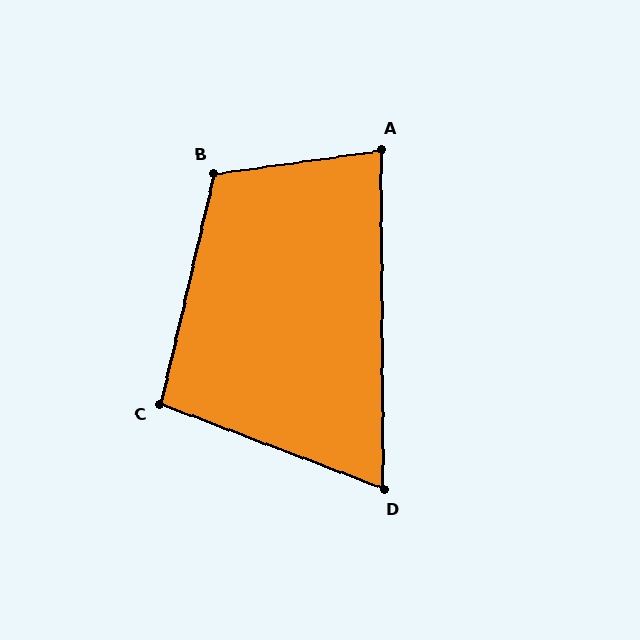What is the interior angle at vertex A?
Approximately 82 degrees (acute).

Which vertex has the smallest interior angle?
D, at approximately 69 degrees.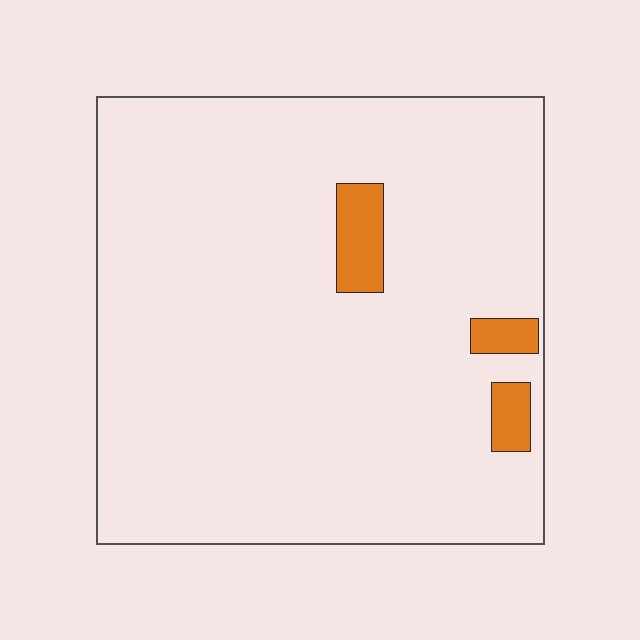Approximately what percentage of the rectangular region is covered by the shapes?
Approximately 5%.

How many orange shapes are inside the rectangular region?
3.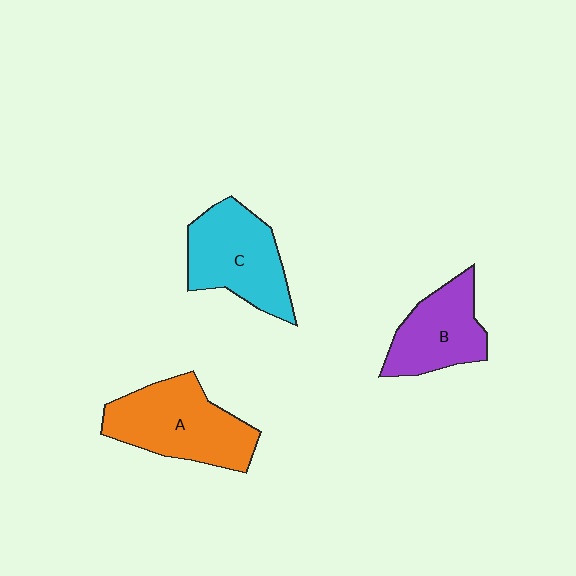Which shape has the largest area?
Shape A (orange).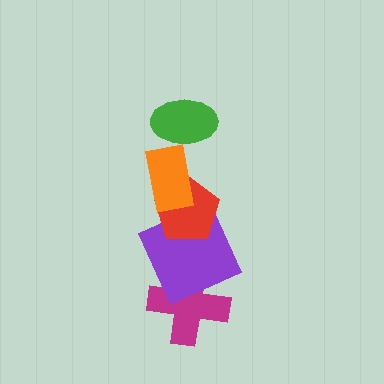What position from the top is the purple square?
The purple square is 4th from the top.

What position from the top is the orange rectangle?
The orange rectangle is 2nd from the top.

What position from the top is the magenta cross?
The magenta cross is 5th from the top.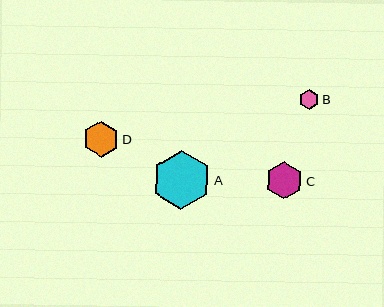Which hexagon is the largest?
Hexagon A is the largest with a size of approximately 59 pixels.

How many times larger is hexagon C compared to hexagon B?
Hexagon C is approximately 1.9 times the size of hexagon B.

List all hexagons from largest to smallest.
From largest to smallest: A, C, D, B.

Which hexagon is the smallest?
Hexagon B is the smallest with a size of approximately 20 pixels.